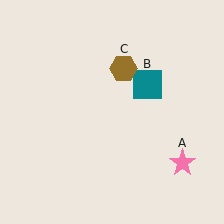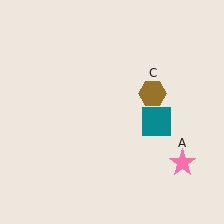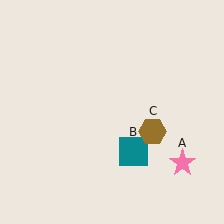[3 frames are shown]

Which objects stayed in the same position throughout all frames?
Pink star (object A) remained stationary.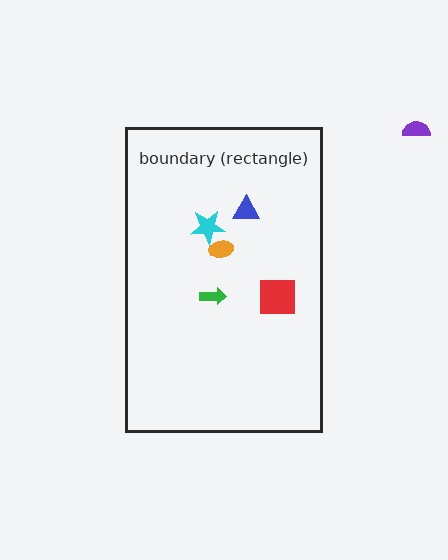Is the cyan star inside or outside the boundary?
Inside.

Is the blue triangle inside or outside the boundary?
Inside.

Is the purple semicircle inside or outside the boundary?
Outside.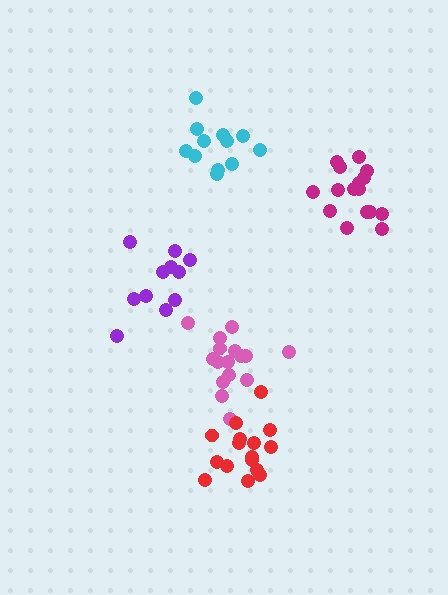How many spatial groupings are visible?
There are 5 spatial groupings.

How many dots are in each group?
Group 1: 16 dots, Group 2: 12 dots, Group 3: 16 dots, Group 4: 11 dots, Group 5: 17 dots (72 total).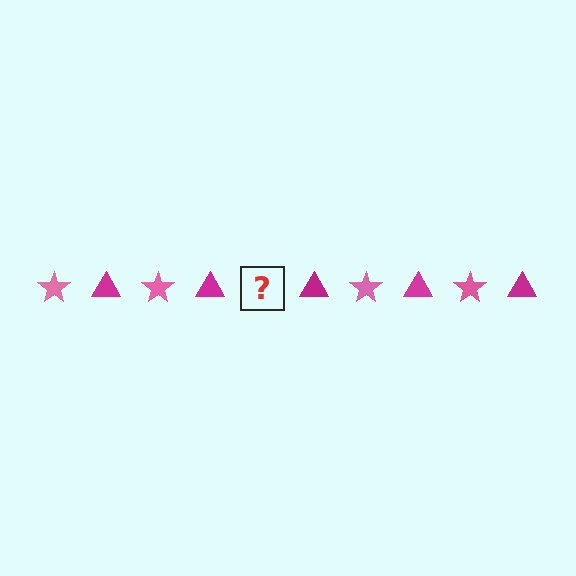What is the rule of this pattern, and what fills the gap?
The rule is that the pattern alternates between pink star and magenta triangle. The gap should be filled with a pink star.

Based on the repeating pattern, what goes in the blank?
The blank should be a pink star.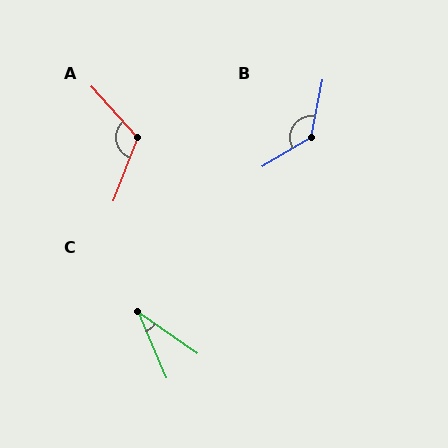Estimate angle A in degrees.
Approximately 117 degrees.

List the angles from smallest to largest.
C (32°), A (117°), B (132°).